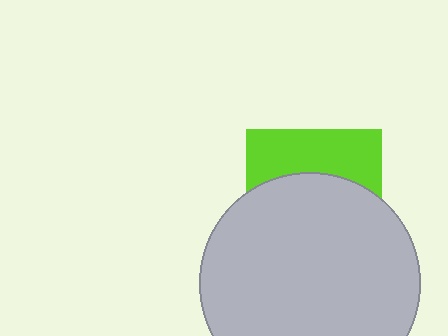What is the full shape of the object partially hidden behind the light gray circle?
The partially hidden object is a lime square.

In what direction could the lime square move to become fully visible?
The lime square could move up. That would shift it out from behind the light gray circle entirely.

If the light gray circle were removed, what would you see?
You would see the complete lime square.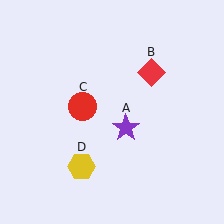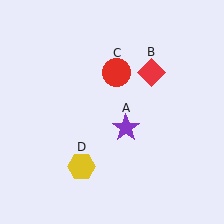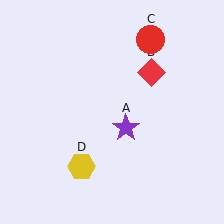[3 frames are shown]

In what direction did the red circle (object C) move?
The red circle (object C) moved up and to the right.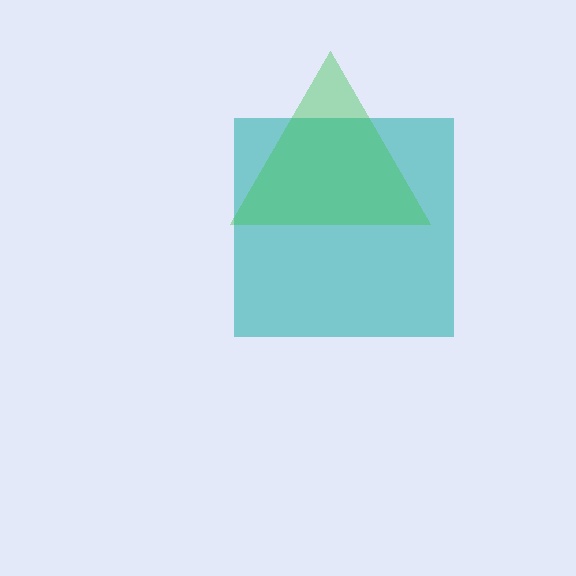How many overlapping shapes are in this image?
There are 2 overlapping shapes in the image.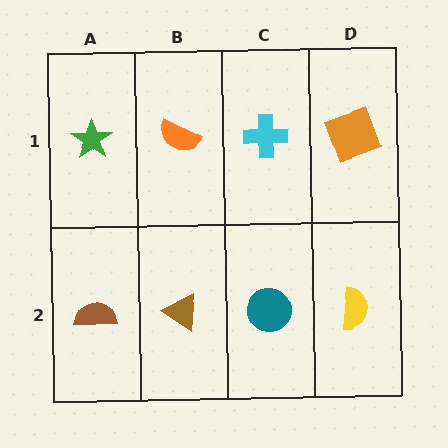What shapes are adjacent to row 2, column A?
A green star (row 1, column A), a brown triangle (row 2, column B).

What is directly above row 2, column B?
An orange semicircle.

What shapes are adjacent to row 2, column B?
An orange semicircle (row 1, column B), a brown semicircle (row 2, column A), a teal circle (row 2, column C).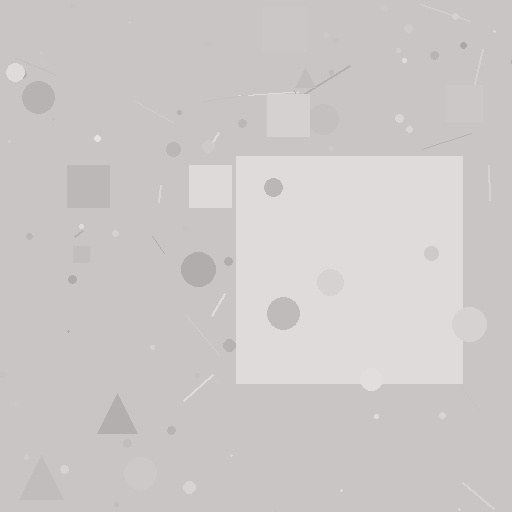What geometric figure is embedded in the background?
A square is embedded in the background.